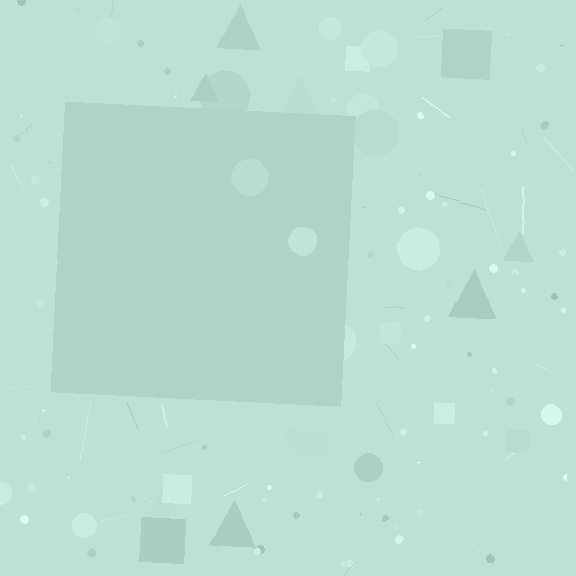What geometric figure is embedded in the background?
A square is embedded in the background.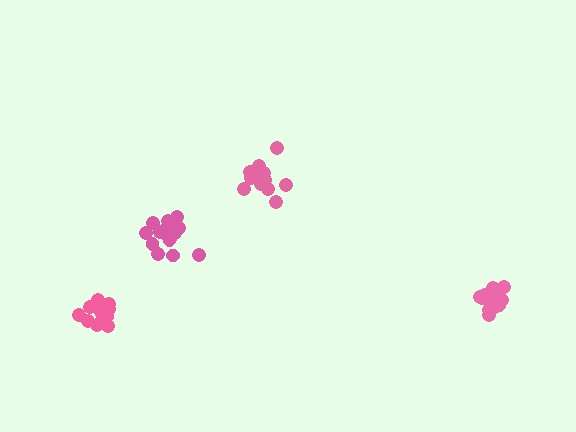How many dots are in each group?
Group 1: 16 dots, Group 2: 12 dots, Group 3: 16 dots, Group 4: 14 dots (58 total).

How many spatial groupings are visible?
There are 4 spatial groupings.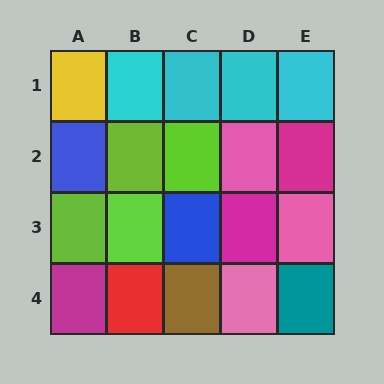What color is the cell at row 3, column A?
Lime.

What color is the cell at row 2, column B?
Lime.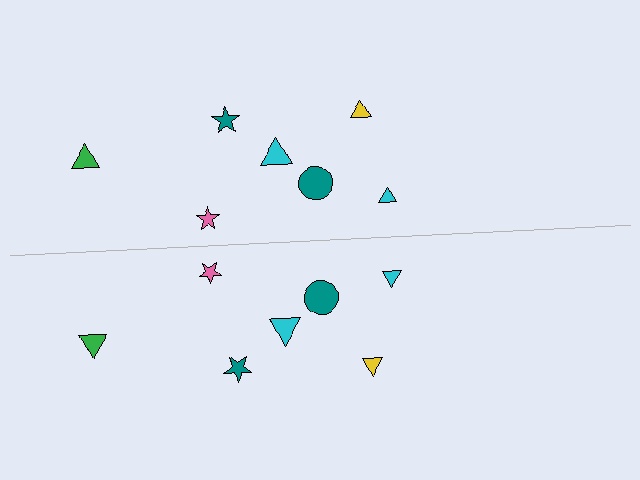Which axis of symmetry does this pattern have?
The pattern has a horizontal axis of symmetry running through the center of the image.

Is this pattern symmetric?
Yes, this pattern has bilateral (reflection) symmetry.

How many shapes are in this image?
There are 14 shapes in this image.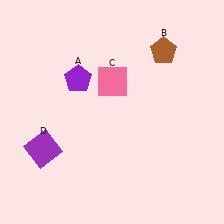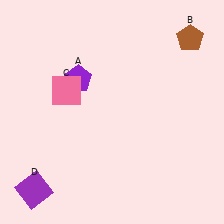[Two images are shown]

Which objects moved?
The objects that moved are: the brown pentagon (B), the pink square (C), the purple square (D).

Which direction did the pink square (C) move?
The pink square (C) moved left.